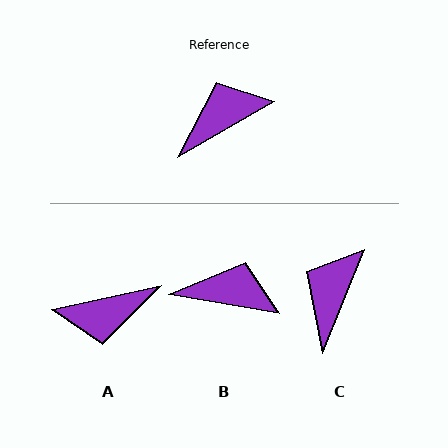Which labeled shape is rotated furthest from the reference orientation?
A, about 163 degrees away.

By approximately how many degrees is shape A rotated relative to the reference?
Approximately 163 degrees counter-clockwise.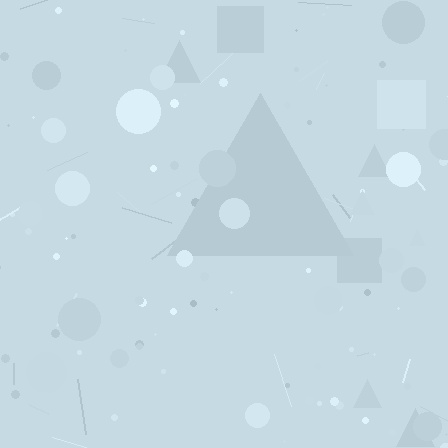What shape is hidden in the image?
A triangle is hidden in the image.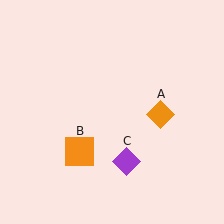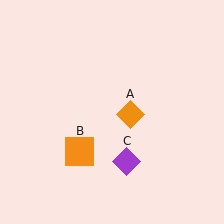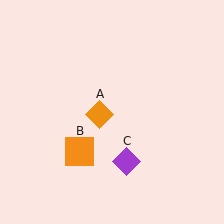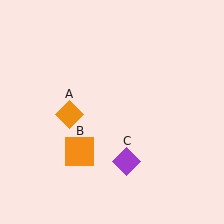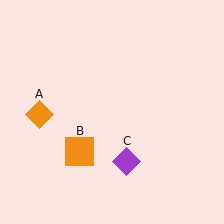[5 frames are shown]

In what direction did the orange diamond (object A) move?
The orange diamond (object A) moved left.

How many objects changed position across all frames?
1 object changed position: orange diamond (object A).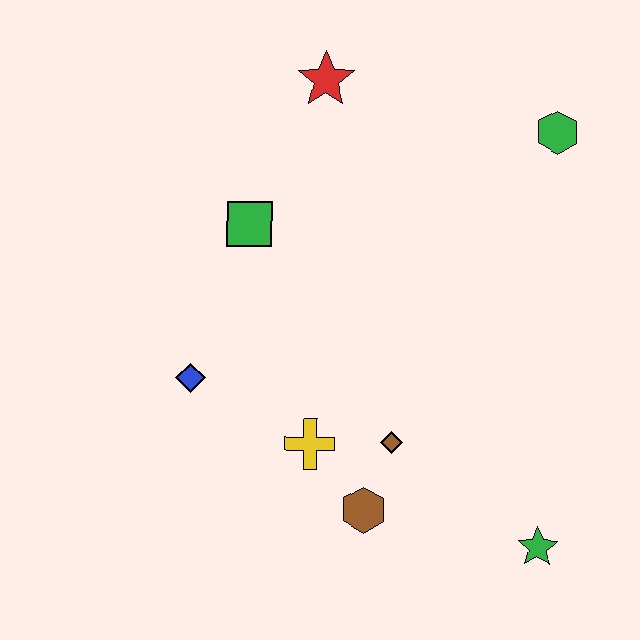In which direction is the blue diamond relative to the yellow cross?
The blue diamond is to the left of the yellow cross.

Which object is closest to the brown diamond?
The brown hexagon is closest to the brown diamond.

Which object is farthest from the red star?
The green star is farthest from the red star.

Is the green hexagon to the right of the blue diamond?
Yes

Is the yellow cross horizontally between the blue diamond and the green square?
No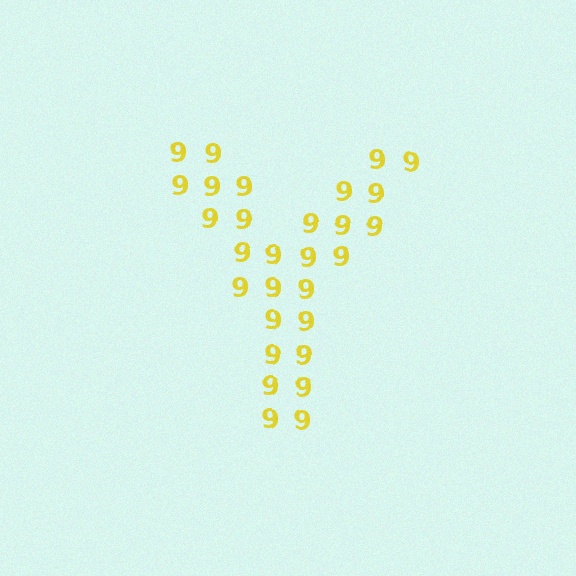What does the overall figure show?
The overall figure shows the letter Y.